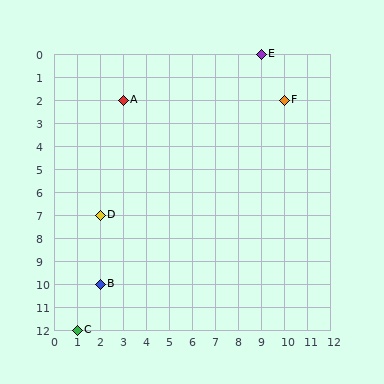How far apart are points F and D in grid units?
Points F and D are 8 columns and 5 rows apart (about 9.4 grid units diagonally).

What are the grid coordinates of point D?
Point D is at grid coordinates (2, 7).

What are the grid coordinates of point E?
Point E is at grid coordinates (9, 0).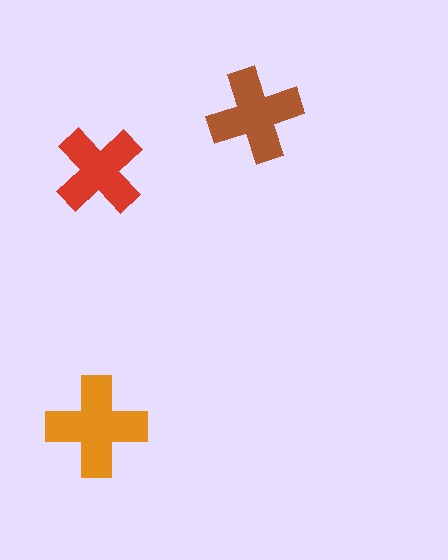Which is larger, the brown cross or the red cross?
The brown one.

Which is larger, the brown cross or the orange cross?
The orange one.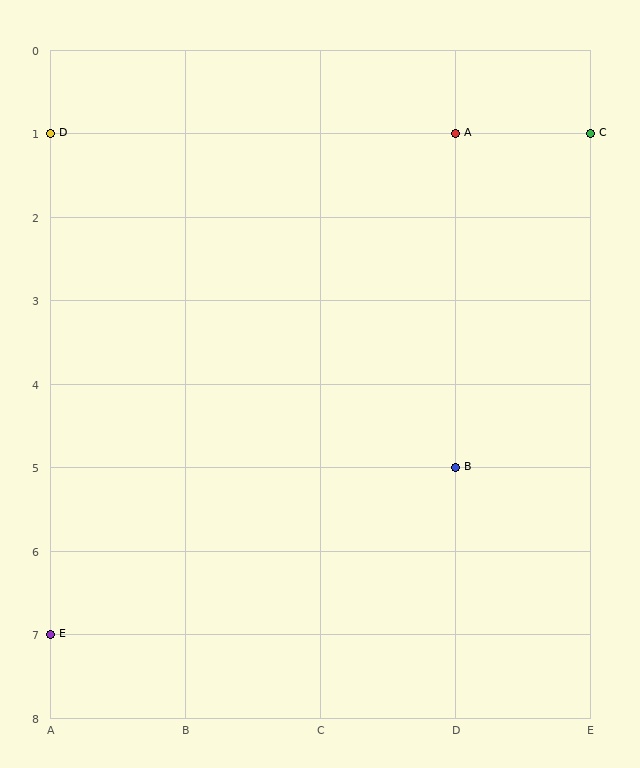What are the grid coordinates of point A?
Point A is at grid coordinates (D, 1).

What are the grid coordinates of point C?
Point C is at grid coordinates (E, 1).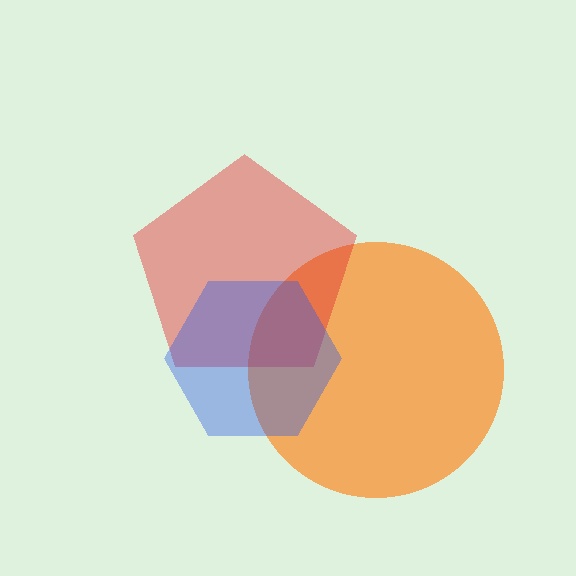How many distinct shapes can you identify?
There are 3 distinct shapes: an orange circle, a red pentagon, a blue hexagon.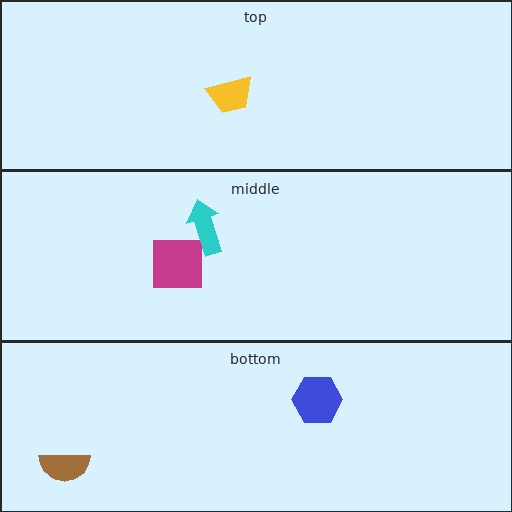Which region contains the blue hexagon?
The bottom region.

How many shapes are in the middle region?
2.